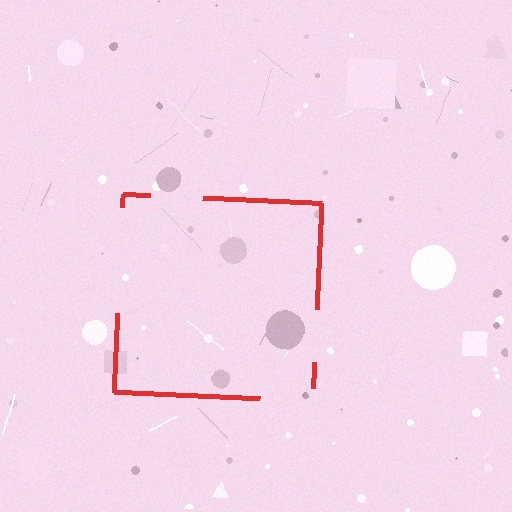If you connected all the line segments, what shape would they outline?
They would outline a square.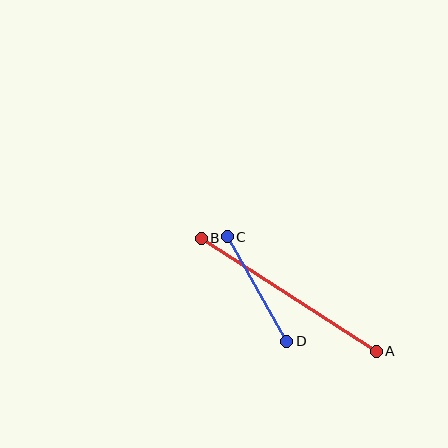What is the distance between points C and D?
The distance is approximately 120 pixels.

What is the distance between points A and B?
The distance is approximately 208 pixels.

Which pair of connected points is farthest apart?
Points A and B are farthest apart.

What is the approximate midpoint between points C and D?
The midpoint is at approximately (257, 289) pixels.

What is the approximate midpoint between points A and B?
The midpoint is at approximately (289, 295) pixels.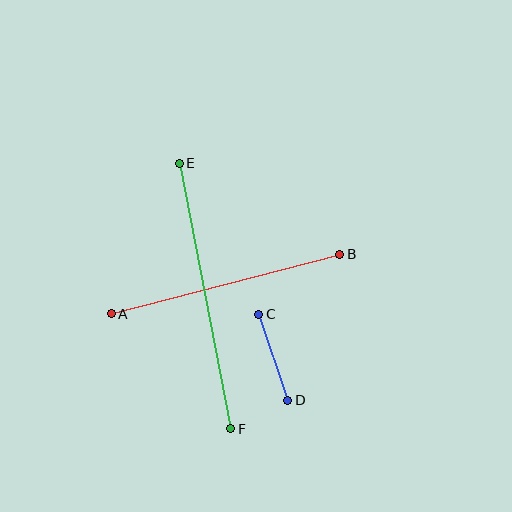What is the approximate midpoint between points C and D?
The midpoint is at approximately (273, 357) pixels.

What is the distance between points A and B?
The distance is approximately 236 pixels.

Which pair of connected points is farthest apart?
Points E and F are farthest apart.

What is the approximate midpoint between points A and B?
The midpoint is at approximately (226, 284) pixels.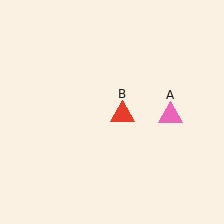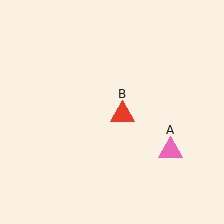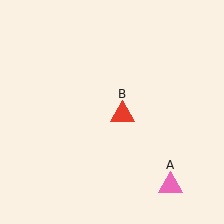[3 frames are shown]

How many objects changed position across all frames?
1 object changed position: pink triangle (object A).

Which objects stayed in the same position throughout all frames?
Red triangle (object B) remained stationary.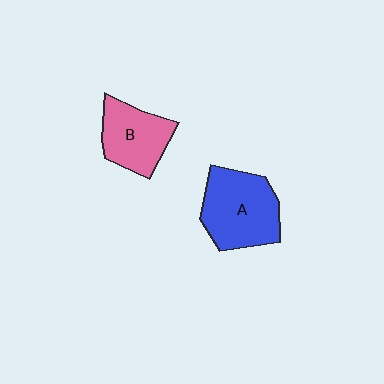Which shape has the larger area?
Shape A (blue).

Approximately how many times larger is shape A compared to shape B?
Approximately 1.3 times.